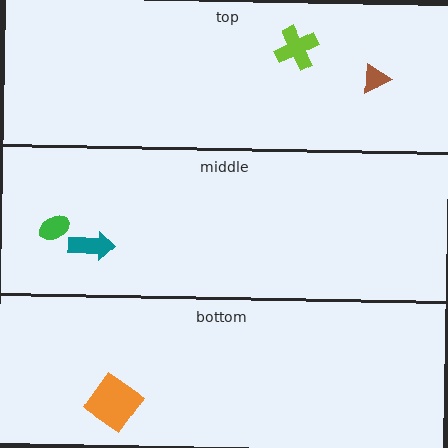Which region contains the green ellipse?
The middle region.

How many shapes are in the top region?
2.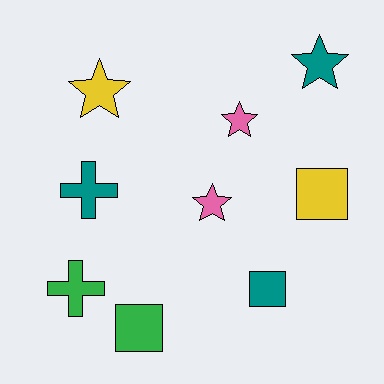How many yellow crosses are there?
There are no yellow crosses.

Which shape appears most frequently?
Star, with 4 objects.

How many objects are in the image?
There are 9 objects.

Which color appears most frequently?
Teal, with 3 objects.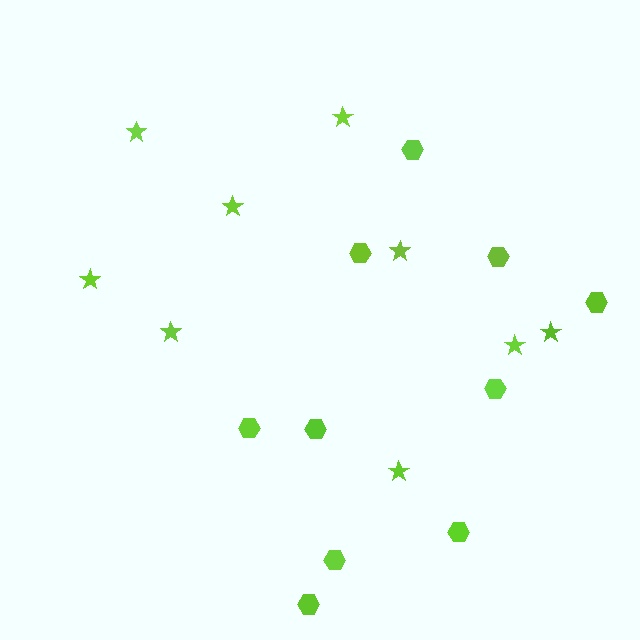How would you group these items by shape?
There are 2 groups: one group of hexagons (10) and one group of stars (9).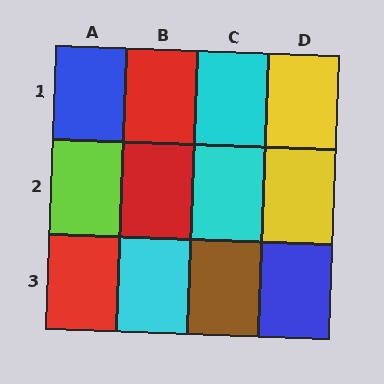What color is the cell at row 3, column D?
Blue.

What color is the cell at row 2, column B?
Red.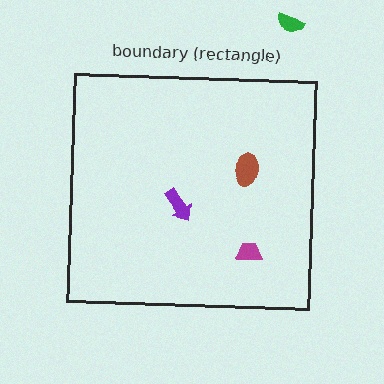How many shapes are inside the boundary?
3 inside, 1 outside.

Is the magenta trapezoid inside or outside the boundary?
Inside.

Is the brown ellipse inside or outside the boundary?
Inside.